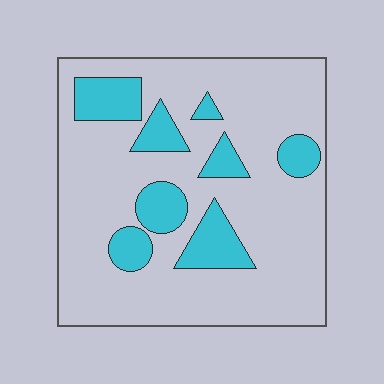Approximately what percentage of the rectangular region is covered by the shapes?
Approximately 20%.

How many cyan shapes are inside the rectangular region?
8.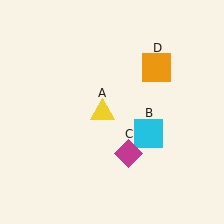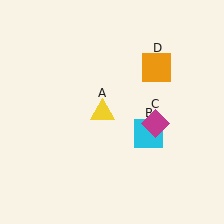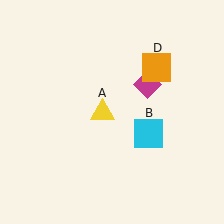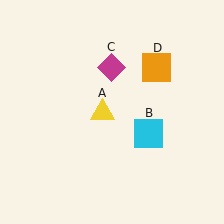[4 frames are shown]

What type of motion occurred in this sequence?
The magenta diamond (object C) rotated counterclockwise around the center of the scene.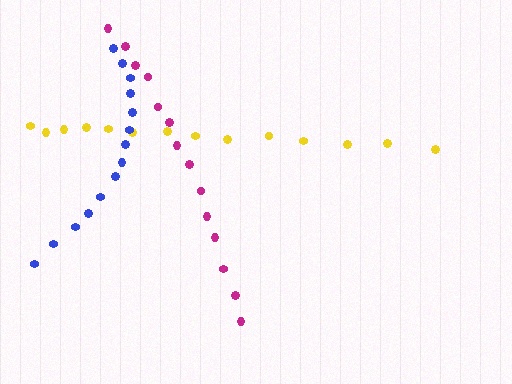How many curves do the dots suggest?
There are 3 distinct paths.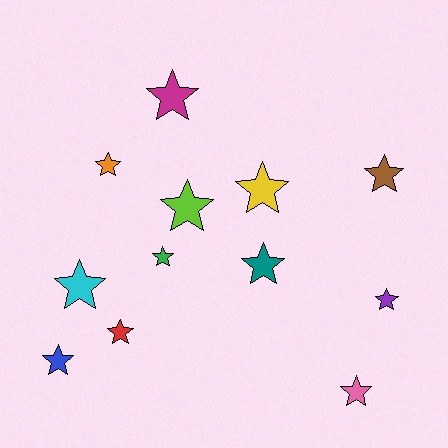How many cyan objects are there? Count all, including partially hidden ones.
There is 1 cyan object.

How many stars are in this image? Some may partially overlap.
There are 12 stars.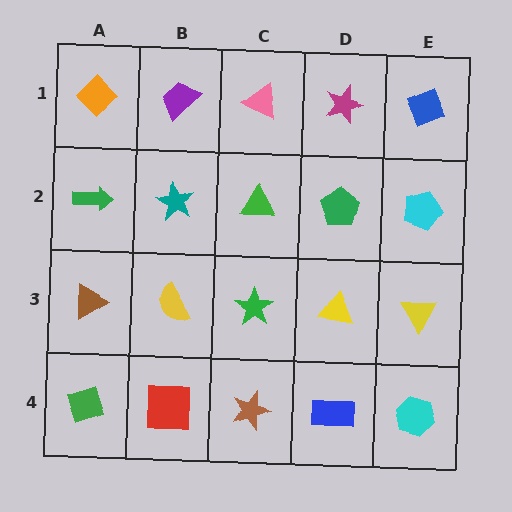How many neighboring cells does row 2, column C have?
4.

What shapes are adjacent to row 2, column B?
A purple trapezoid (row 1, column B), a yellow semicircle (row 3, column B), a green arrow (row 2, column A), a green triangle (row 2, column C).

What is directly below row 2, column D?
A yellow triangle.